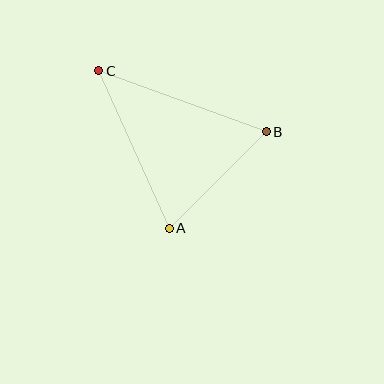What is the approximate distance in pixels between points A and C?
The distance between A and C is approximately 173 pixels.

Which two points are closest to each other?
Points A and B are closest to each other.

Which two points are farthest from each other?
Points B and C are farthest from each other.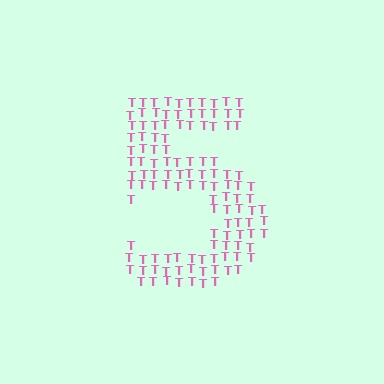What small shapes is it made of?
It is made of small letter T's.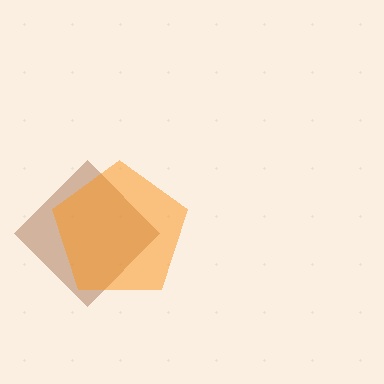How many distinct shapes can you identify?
There are 2 distinct shapes: a brown diamond, an orange pentagon.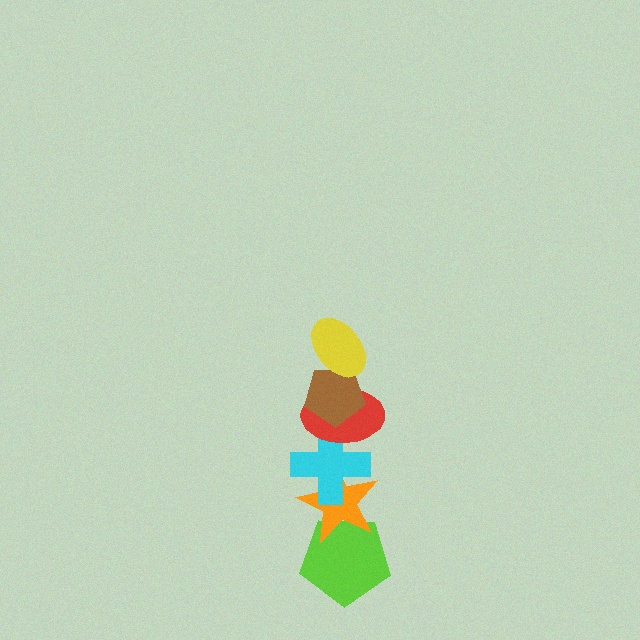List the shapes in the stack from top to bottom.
From top to bottom: the yellow ellipse, the brown pentagon, the red ellipse, the cyan cross, the orange star, the lime pentagon.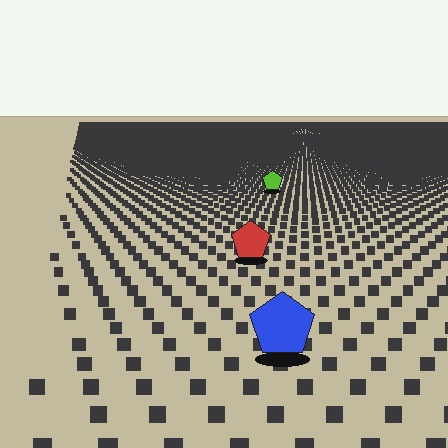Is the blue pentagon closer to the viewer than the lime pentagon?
Yes. The blue pentagon is closer — you can tell from the texture gradient: the ground texture is coarser near it.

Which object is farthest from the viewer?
The lime pentagon is farthest from the viewer. It appears smaller and the ground texture around it is denser.